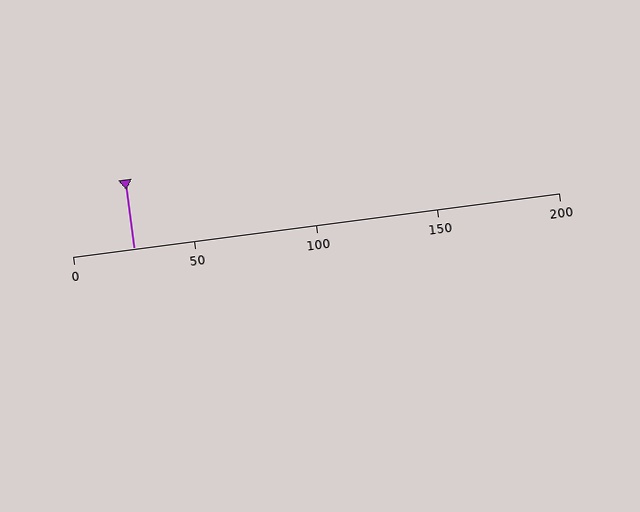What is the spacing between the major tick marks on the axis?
The major ticks are spaced 50 apart.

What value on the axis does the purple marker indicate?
The marker indicates approximately 25.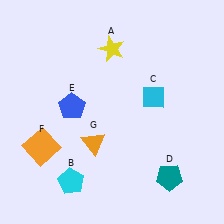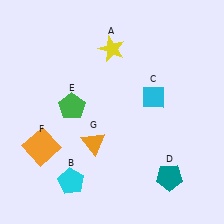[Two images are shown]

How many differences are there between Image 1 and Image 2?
There is 1 difference between the two images.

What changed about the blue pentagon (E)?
In Image 1, E is blue. In Image 2, it changed to green.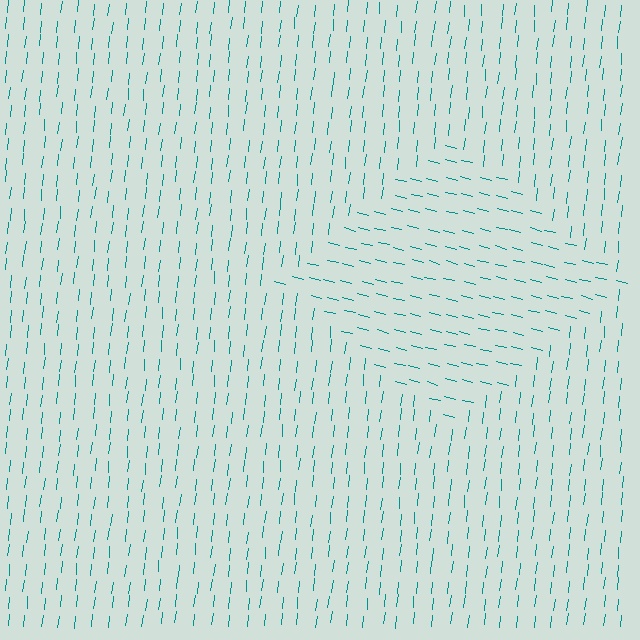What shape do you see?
I see a diamond.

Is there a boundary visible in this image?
Yes, there is a texture boundary formed by a change in line orientation.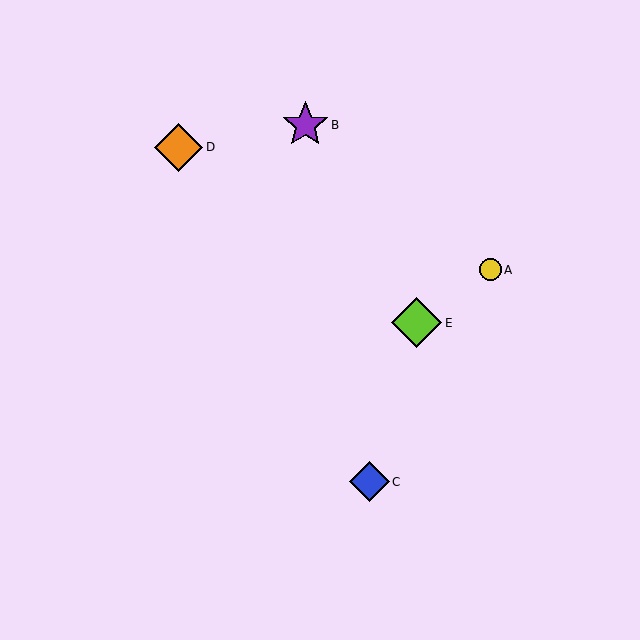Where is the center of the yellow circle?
The center of the yellow circle is at (490, 270).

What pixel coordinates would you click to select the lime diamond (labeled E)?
Click at (417, 323) to select the lime diamond E.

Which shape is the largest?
The lime diamond (labeled E) is the largest.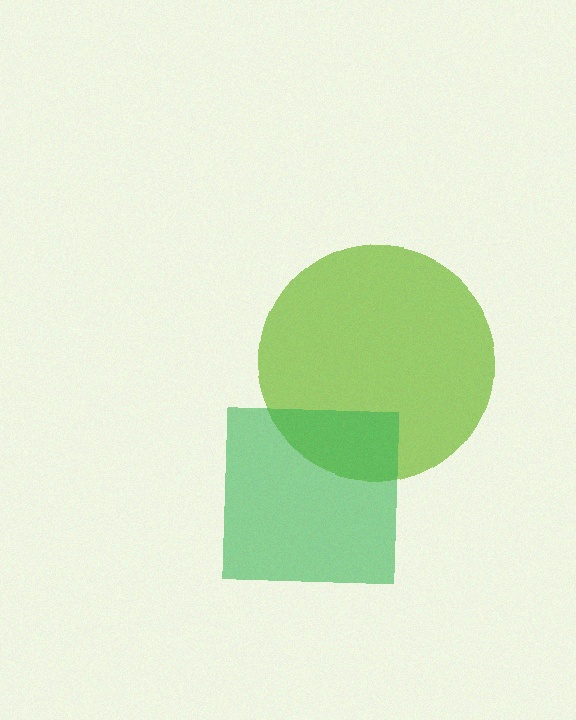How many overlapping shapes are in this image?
There are 2 overlapping shapes in the image.